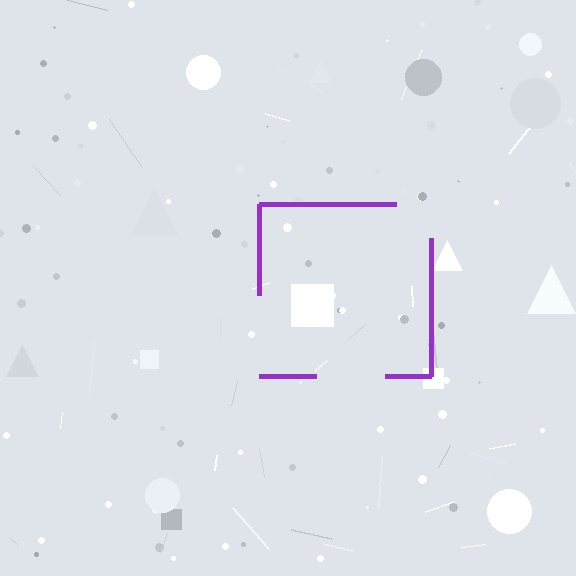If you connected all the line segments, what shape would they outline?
They would outline a square.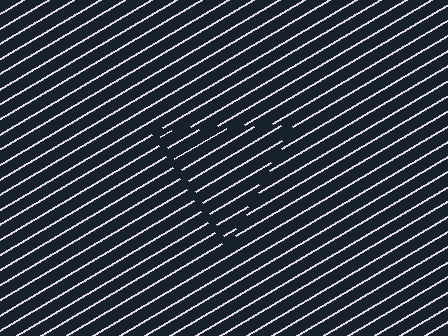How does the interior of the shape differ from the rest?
The interior of the shape contains the same grating, shifted by half a period — the contour is defined by the phase discontinuity where line-ends from the inner and outer gratings abut.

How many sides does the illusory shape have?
3 sides — the line-ends trace a triangle.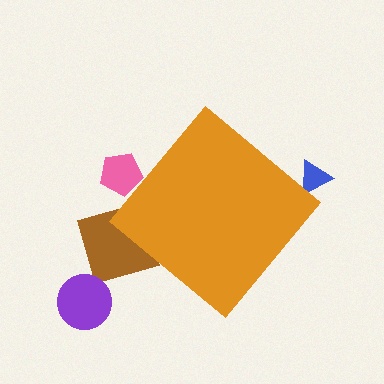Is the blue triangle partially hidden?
Yes, the blue triangle is partially hidden behind the orange diamond.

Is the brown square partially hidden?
Yes, the brown square is partially hidden behind the orange diamond.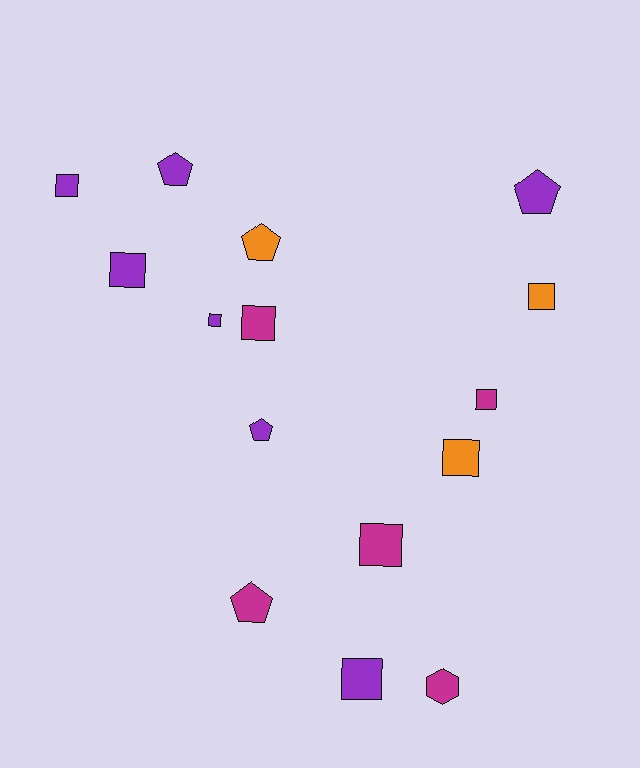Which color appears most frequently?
Purple, with 7 objects.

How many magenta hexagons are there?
There is 1 magenta hexagon.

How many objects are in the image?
There are 15 objects.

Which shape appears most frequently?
Square, with 9 objects.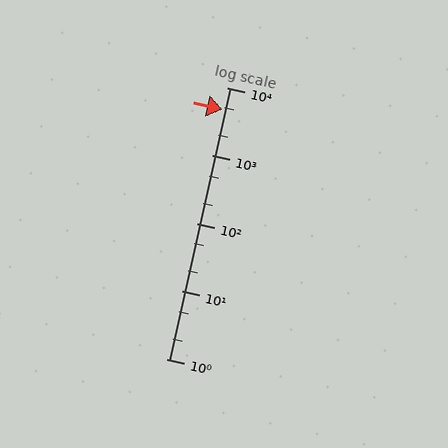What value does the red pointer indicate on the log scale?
The pointer indicates approximately 4700.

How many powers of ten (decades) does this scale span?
The scale spans 4 decades, from 1 to 10000.